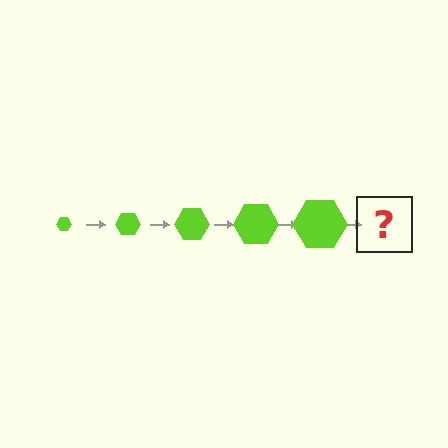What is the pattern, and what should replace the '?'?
The pattern is that the hexagon gets progressively larger each step. The '?' should be a lime hexagon, larger than the previous one.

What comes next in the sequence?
The next element should be a lime hexagon, larger than the previous one.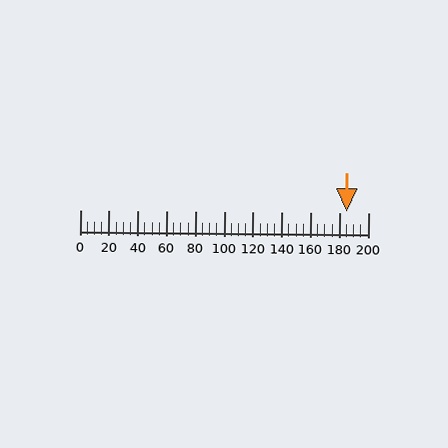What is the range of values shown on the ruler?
The ruler shows values from 0 to 200.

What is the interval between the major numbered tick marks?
The major tick marks are spaced 20 units apart.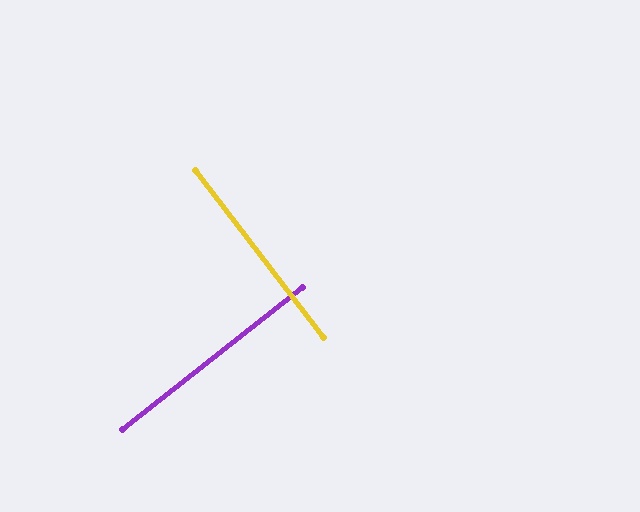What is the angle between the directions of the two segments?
Approximately 89 degrees.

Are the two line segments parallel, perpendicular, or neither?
Perpendicular — they meet at approximately 89°.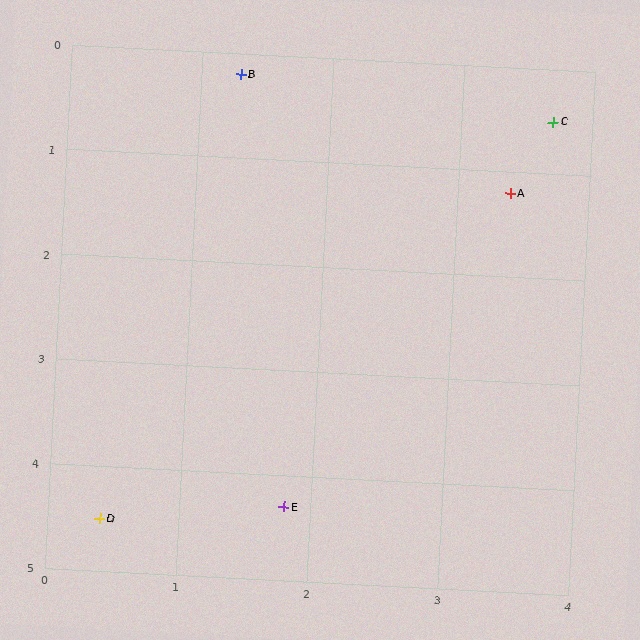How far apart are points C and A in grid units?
Points C and A are about 0.8 grid units apart.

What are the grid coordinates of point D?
Point D is at approximately (0.4, 4.5).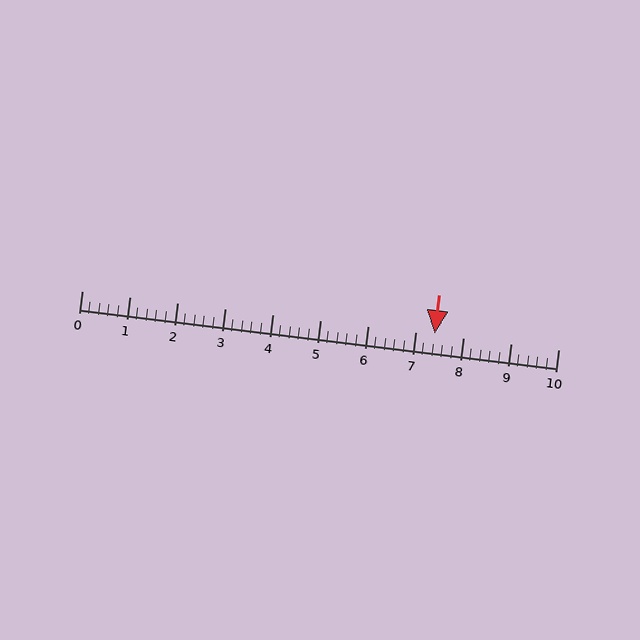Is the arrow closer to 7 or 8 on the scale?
The arrow is closer to 7.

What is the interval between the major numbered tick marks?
The major tick marks are spaced 1 units apart.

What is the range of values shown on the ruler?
The ruler shows values from 0 to 10.